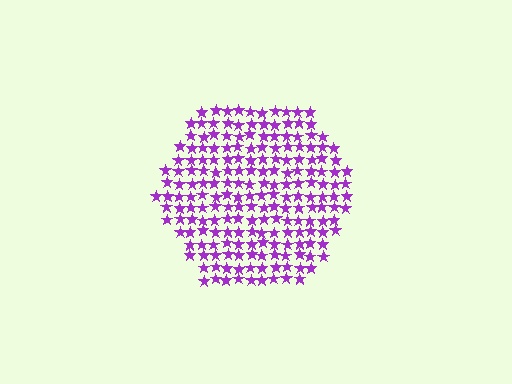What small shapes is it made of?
It is made of small stars.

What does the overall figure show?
The overall figure shows a hexagon.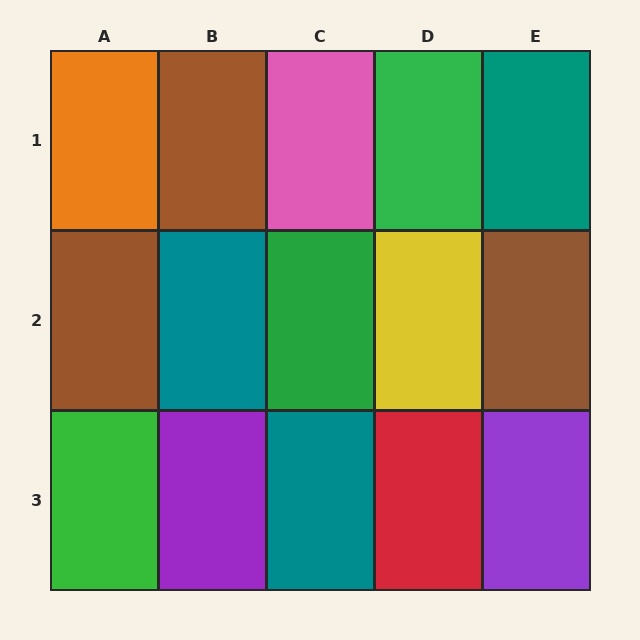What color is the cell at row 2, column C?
Green.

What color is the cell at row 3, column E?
Purple.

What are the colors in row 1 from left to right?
Orange, brown, pink, green, teal.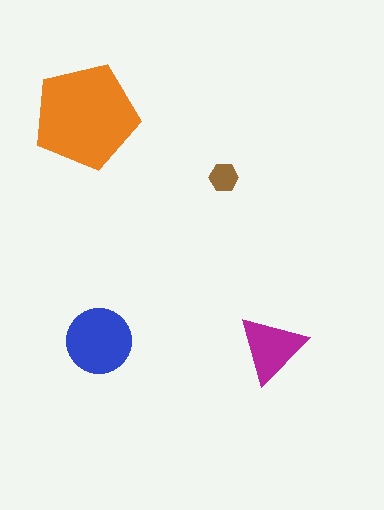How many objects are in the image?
There are 4 objects in the image.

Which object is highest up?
The orange pentagon is topmost.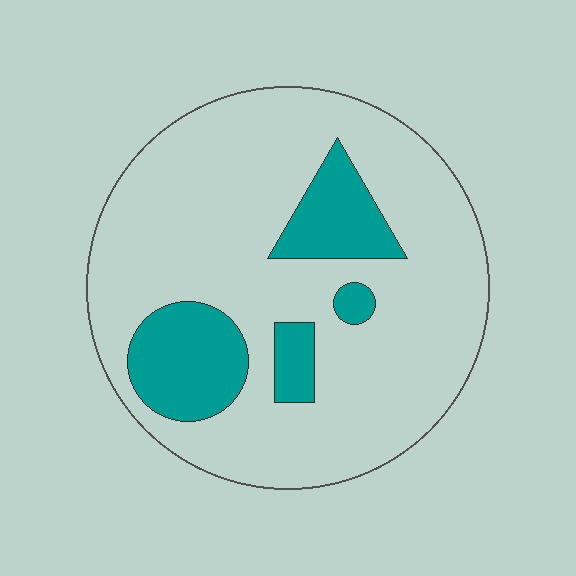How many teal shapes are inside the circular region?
4.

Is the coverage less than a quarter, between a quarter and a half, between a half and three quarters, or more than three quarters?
Less than a quarter.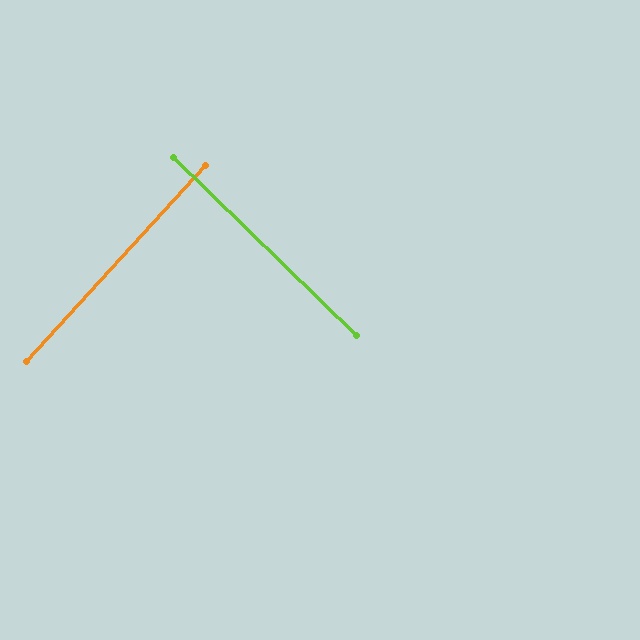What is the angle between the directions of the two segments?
Approximately 88 degrees.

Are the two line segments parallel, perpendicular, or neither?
Perpendicular — they meet at approximately 88°.